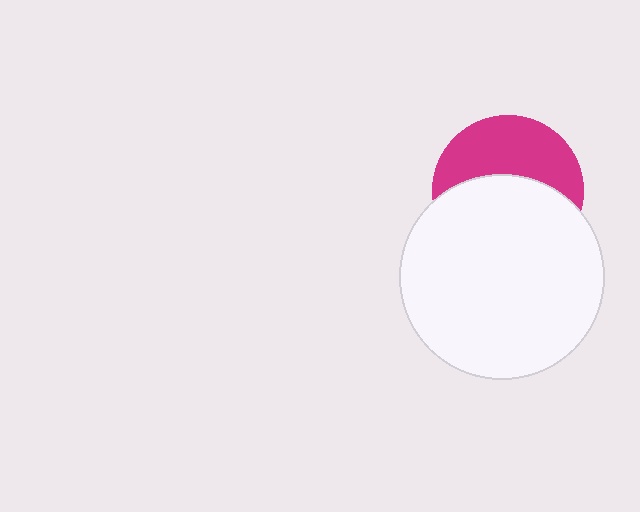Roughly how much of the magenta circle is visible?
A small part of it is visible (roughly 44%).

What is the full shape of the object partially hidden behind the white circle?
The partially hidden object is a magenta circle.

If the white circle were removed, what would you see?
You would see the complete magenta circle.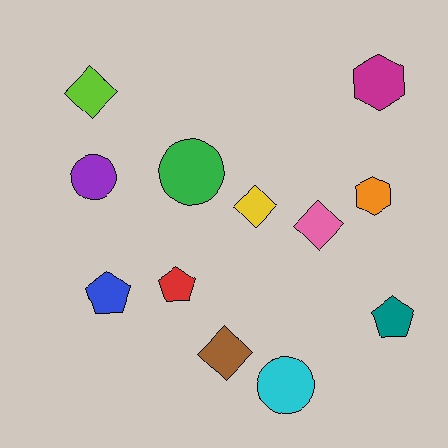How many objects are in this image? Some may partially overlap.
There are 12 objects.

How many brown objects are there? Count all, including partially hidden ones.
There is 1 brown object.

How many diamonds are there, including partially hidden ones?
There are 4 diamonds.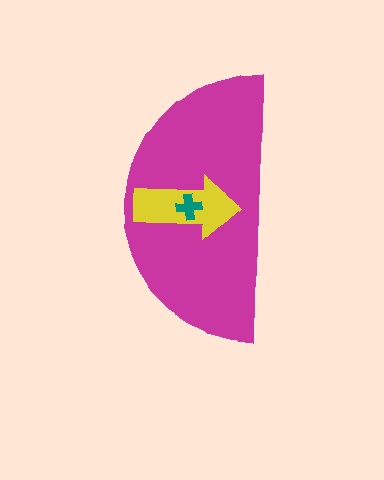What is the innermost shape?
The teal cross.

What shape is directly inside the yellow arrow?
The teal cross.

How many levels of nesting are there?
3.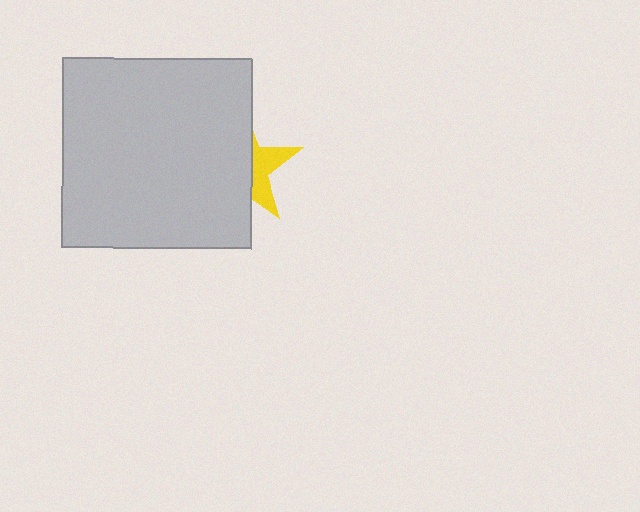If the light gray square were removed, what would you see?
You would see the complete yellow star.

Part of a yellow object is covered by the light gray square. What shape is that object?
It is a star.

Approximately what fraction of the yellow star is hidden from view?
Roughly 65% of the yellow star is hidden behind the light gray square.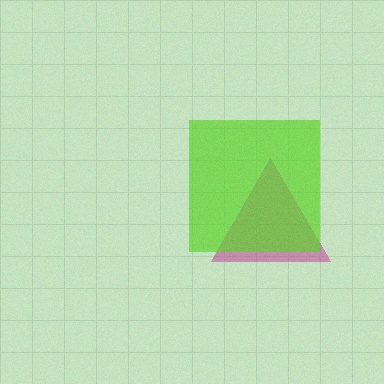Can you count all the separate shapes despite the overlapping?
Yes, there are 2 separate shapes.